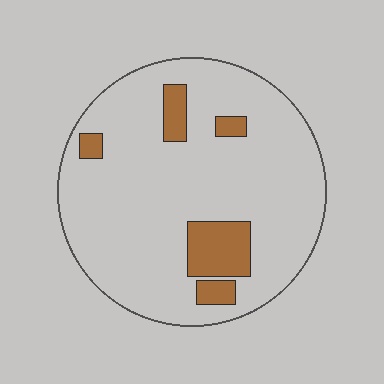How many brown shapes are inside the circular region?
5.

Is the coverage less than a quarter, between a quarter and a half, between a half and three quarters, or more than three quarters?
Less than a quarter.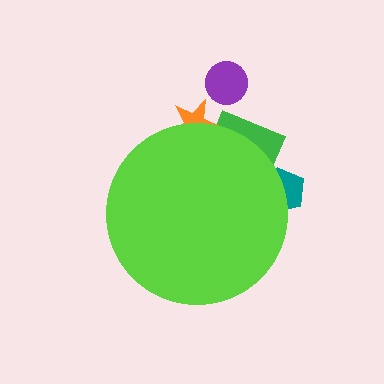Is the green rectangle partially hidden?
Yes, the green rectangle is partially hidden behind the lime circle.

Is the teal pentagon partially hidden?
Yes, the teal pentagon is partially hidden behind the lime circle.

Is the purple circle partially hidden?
No, the purple circle is fully visible.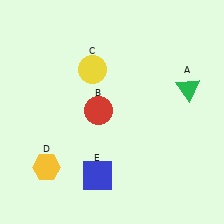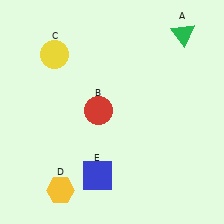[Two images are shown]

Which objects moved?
The objects that moved are: the green triangle (A), the yellow circle (C), the yellow hexagon (D).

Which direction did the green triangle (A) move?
The green triangle (A) moved up.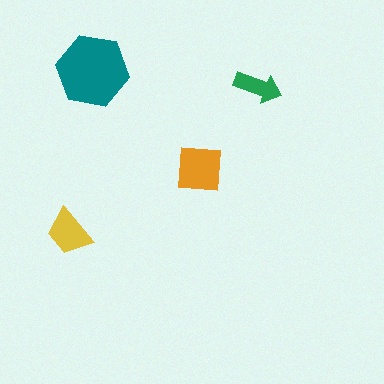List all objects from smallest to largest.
The green arrow, the yellow trapezoid, the orange square, the teal hexagon.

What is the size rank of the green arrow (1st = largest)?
4th.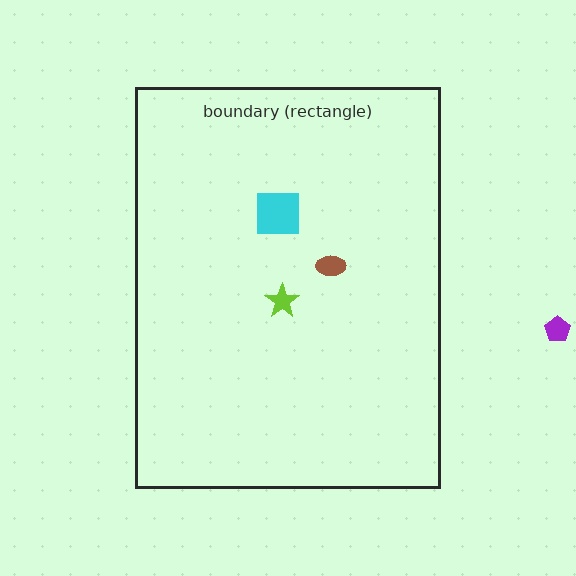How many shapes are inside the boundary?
3 inside, 1 outside.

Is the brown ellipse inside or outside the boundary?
Inside.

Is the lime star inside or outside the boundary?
Inside.